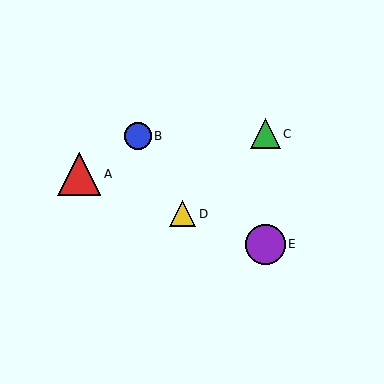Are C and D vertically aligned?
No, C is at x≈265 and D is at x≈183.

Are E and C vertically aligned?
Yes, both are at x≈265.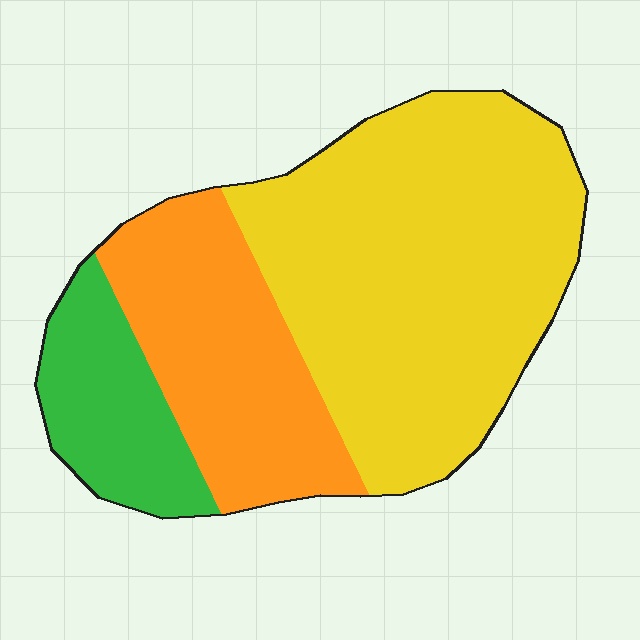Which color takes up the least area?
Green, at roughly 15%.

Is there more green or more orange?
Orange.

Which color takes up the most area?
Yellow, at roughly 55%.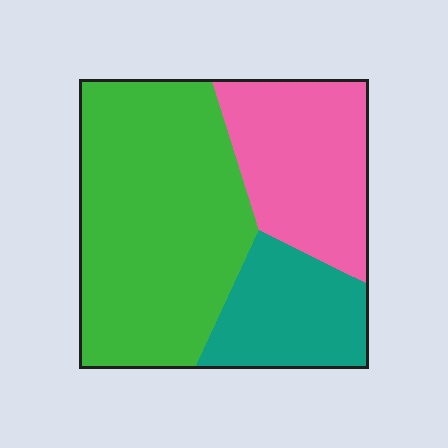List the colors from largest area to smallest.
From largest to smallest: green, pink, teal.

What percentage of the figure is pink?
Pink covers around 30% of the figure.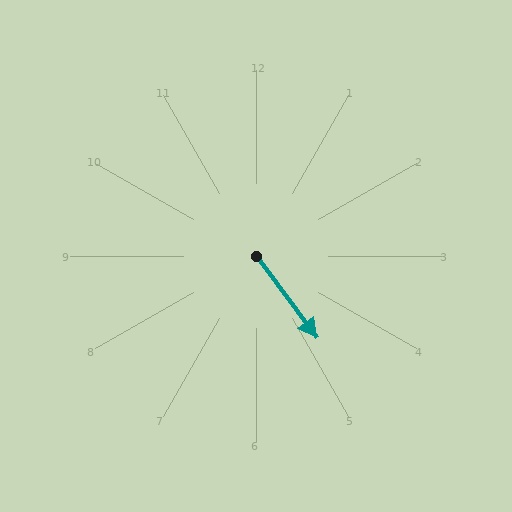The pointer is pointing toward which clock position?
Roughly 5 o'clock.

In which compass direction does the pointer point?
Southeast.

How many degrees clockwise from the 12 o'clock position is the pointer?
Approximately 143 degrees.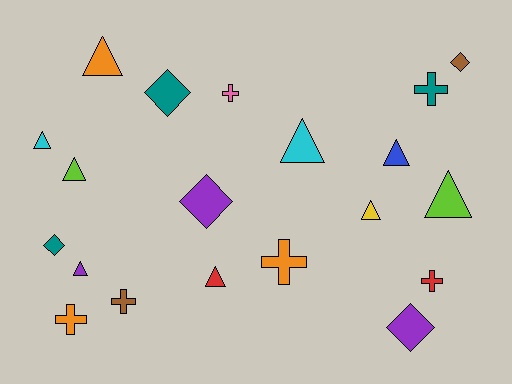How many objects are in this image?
There are 20 objects.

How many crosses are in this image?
There are 6 crosses.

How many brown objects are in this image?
There are 2 brown objects.